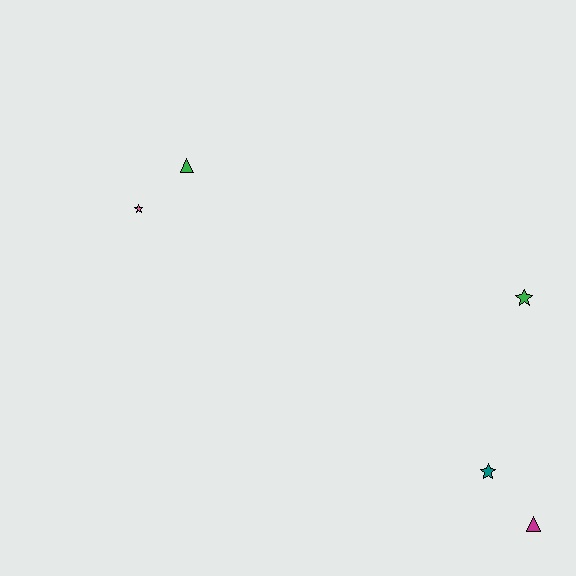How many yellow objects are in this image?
There are no yellow objects.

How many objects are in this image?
There are 5 objects.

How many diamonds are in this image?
There are no diamonds.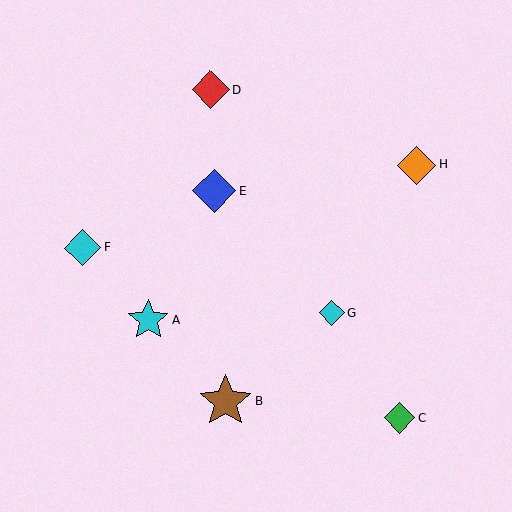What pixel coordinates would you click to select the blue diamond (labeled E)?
Click at (214, 191) to select the blue diamond E.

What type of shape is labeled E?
Shape E is a blue diamond.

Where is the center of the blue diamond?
The center of the blue diamond is at (214, 191).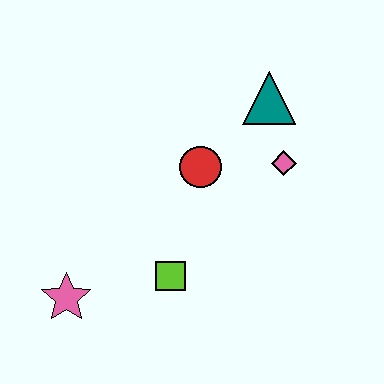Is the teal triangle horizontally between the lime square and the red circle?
No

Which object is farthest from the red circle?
The pink star is farthest from the red circle.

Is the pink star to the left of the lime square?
Yes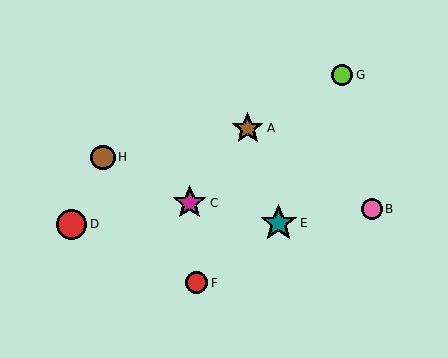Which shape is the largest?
The teal star (labeled E) is the largest.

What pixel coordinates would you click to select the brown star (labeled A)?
Click at (248, 128) to select the brown star A.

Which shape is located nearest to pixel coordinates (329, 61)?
The lime circle (labeled G) at (342, 75) is nearest to that location.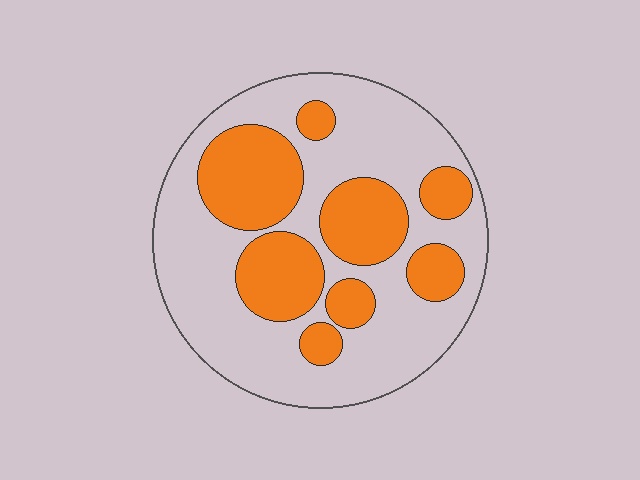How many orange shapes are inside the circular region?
8.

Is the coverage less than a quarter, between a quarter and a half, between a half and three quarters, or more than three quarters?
Between a quarter and a half.